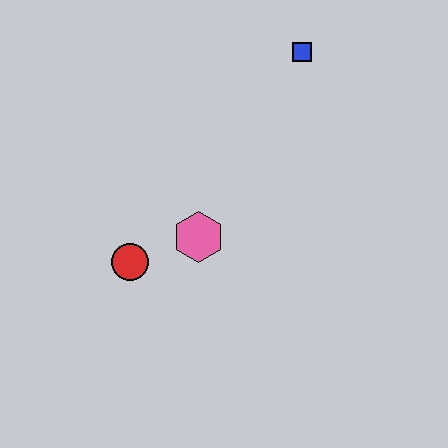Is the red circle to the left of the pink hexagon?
Yes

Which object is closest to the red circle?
The pink hexagon is closest to the red circle.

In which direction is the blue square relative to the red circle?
The blue square is above the red circle.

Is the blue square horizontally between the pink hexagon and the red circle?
No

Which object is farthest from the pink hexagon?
The blue square is farthest from the pink hexagon.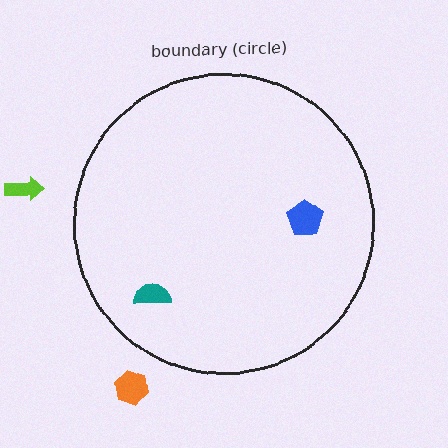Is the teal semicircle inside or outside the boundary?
Inside.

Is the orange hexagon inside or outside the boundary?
Outside.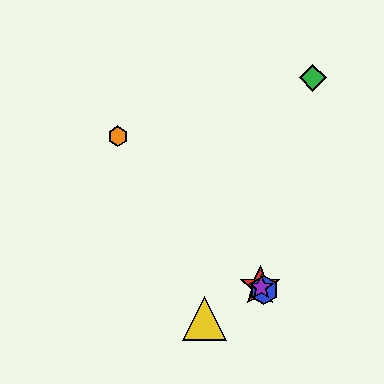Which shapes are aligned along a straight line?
The red star, the blue hexagon, the purple star, the orange hexagon are aligned along a straight line.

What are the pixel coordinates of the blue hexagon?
The blue hexagon is at (264, 290).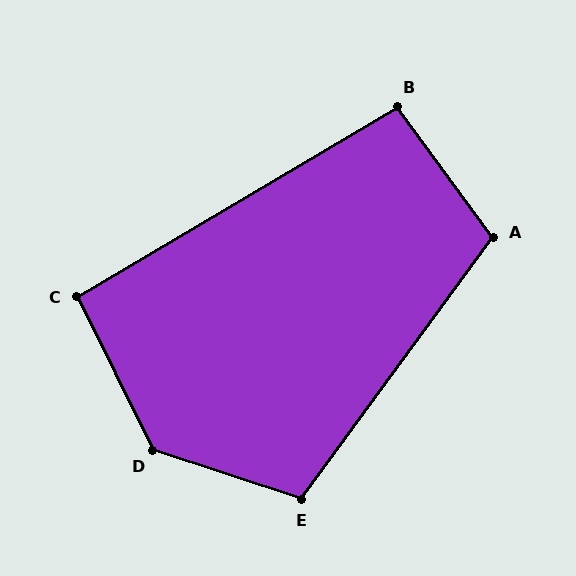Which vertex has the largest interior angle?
D, at approximately 134 degrees.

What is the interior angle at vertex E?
Approximately 108 degrees (obtuse).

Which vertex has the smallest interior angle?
C, at approximately 94 degrees.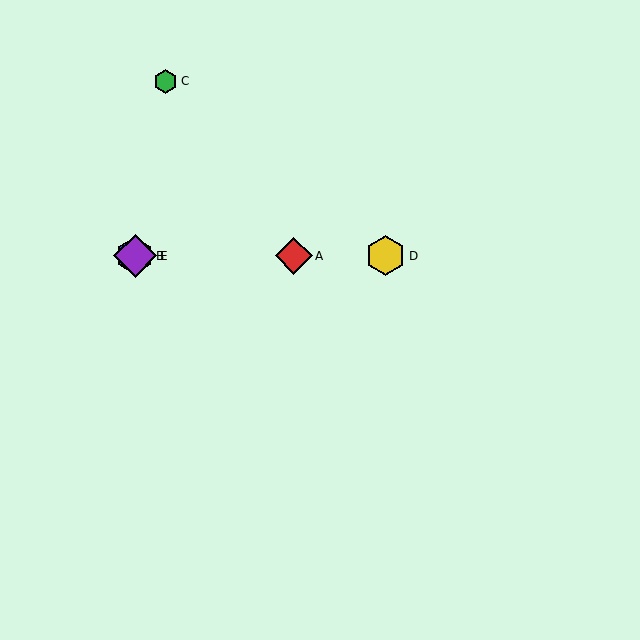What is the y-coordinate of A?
Object A is at y≈256.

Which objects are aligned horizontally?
Objects A, B, D, E are aligned horizontally.